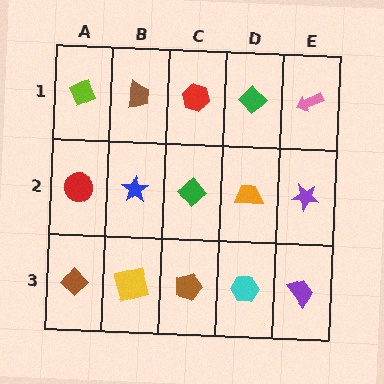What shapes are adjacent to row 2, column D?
A green diamond (row 1, column D), a cyan hexagon (row 3, column D), a green diamond (row 2, column C), a purple star (row 2, column E).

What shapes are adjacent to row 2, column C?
A red hexagon (row 1, column C), a brown pentagon (row 3, column C), a blue star (row 2, column B), an orange trapezoid (row 2, column D).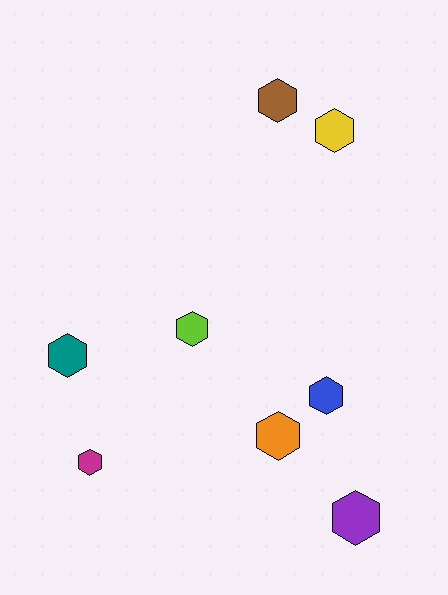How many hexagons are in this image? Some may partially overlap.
There are 8 hexagons.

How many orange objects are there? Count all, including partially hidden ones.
There is 1 orange object.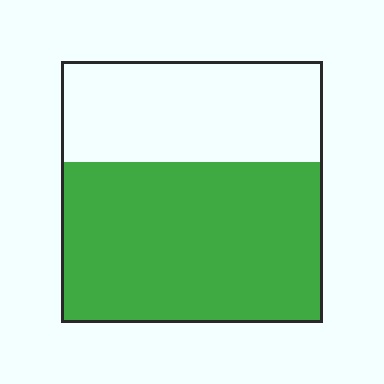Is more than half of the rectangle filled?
Yes.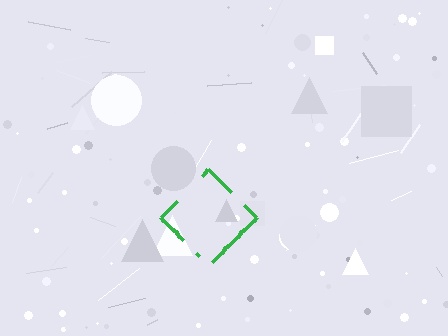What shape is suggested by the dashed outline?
The dashed outline suggests a diamond.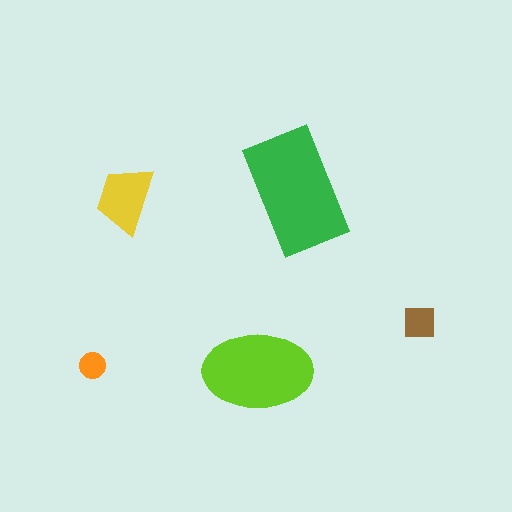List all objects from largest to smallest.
The green rectangle, the lime ellipse, the yellow trapezoid, the brown square, the orange circle.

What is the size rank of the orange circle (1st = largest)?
5th.